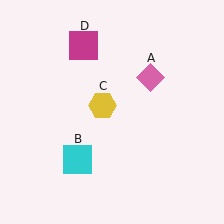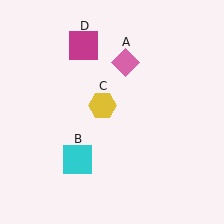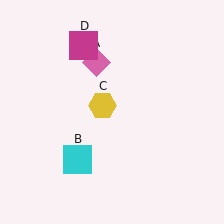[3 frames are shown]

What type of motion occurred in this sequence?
The pink diamond (object A) rotated counterclockwise around the center of the scene.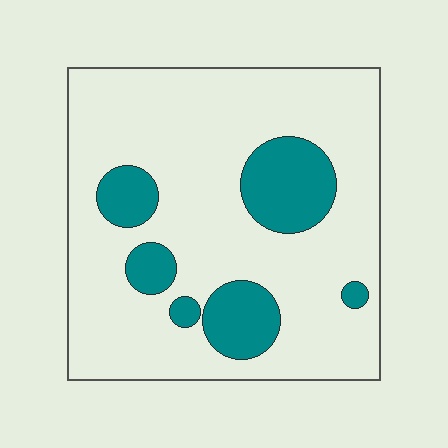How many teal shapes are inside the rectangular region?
6.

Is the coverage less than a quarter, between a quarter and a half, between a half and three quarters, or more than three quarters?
Less than a quarter.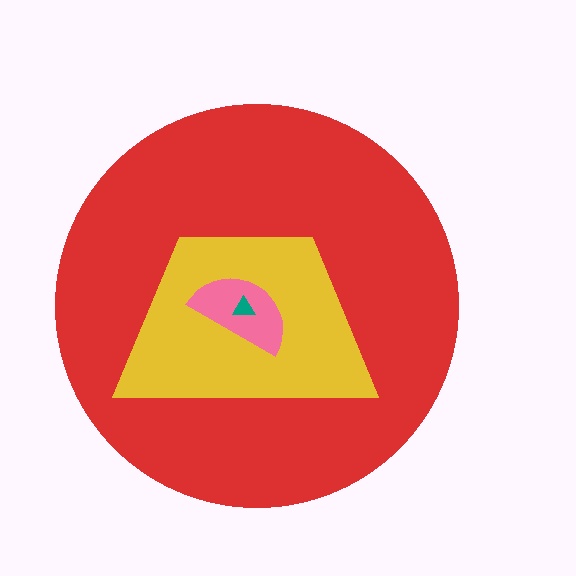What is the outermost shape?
The red circle.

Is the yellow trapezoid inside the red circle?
Yes.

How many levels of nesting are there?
4.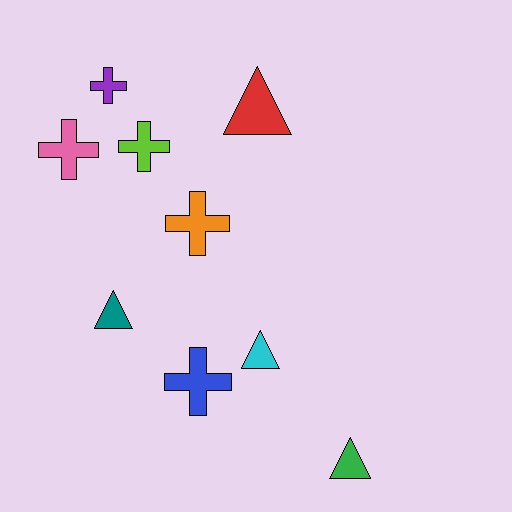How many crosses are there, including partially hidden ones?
There are 5 crosses.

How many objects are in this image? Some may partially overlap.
There are 9 objects.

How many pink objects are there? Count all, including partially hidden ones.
There is 1 pink object.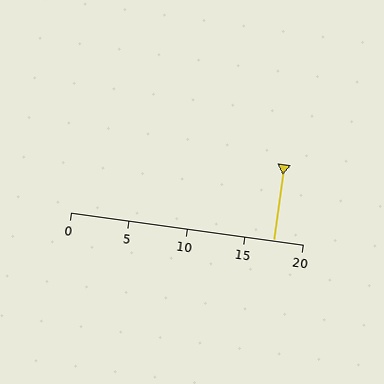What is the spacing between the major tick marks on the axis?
The major ticks are spaced 5 apart.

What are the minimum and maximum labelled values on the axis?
The axis runs from 0 to 20.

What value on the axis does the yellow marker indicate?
The marker indicates approximately 17.5.